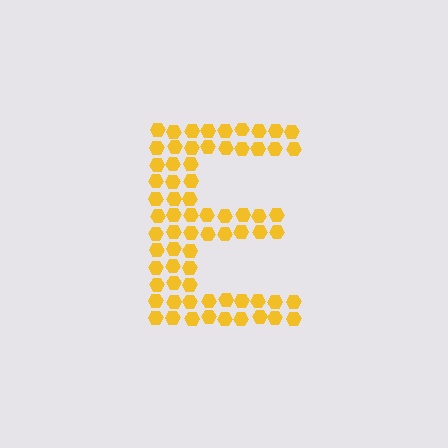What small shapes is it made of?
It is made of small hexagons.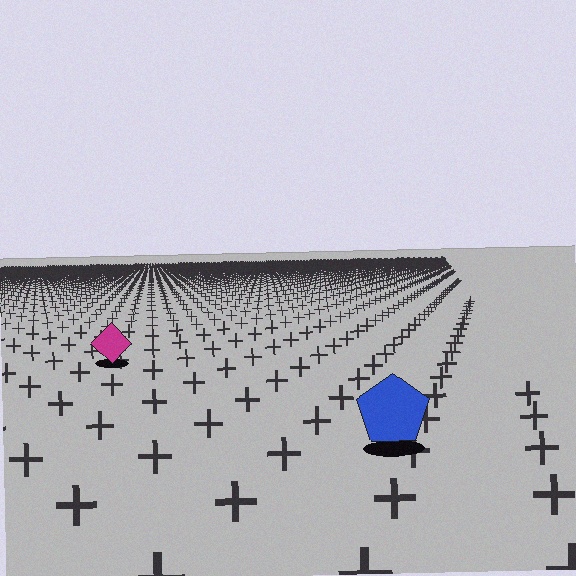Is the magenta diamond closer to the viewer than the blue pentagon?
No. The blue pentagon is closer — you can tell from the texture gradient: the ground texture is coarser near it.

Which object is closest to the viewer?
The blue pentagon is closest. The texture marks near it are larger and more spread out.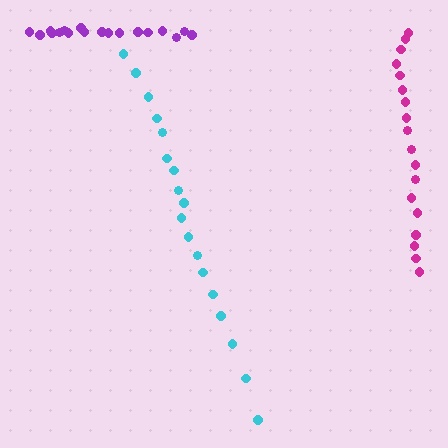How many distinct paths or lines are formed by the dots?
There are 3 distinct paths.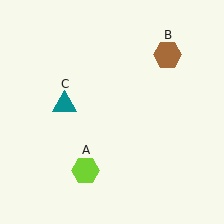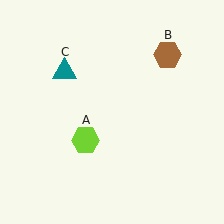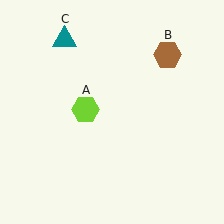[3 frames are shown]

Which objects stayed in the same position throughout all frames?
Brown hexagon (object B) remained stationary.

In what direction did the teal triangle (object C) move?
The teal triangle (object C) moved up.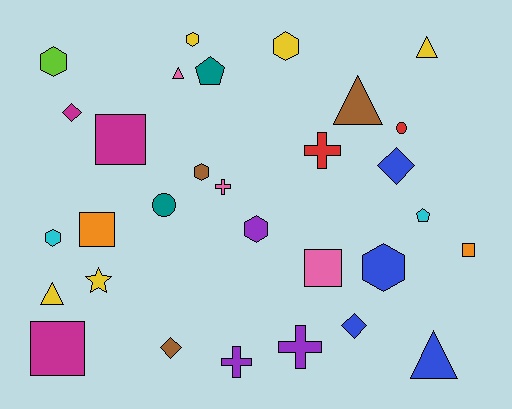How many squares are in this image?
There are 5 squares.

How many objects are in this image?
There are 30 objects.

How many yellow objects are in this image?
There are 5 yellow objects.